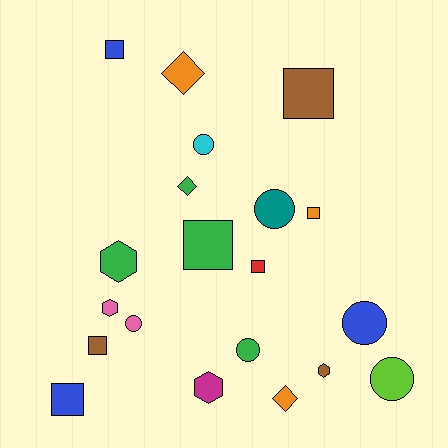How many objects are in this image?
There are 20 objects.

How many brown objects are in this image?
There are 3 brown objects.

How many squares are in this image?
There are 7 squares.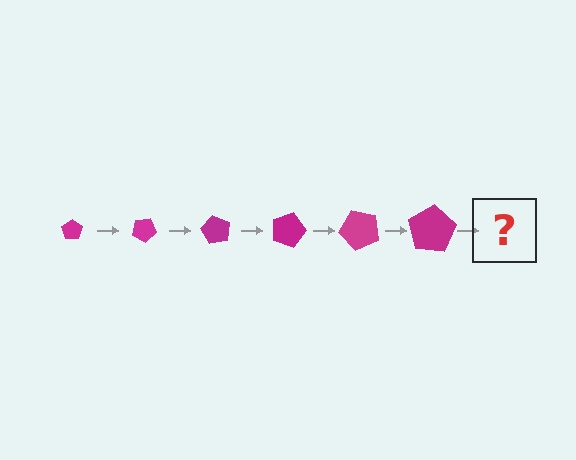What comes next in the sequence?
The next element should be a pentagon, larger than the previous one and rotated 180 degrees from the start.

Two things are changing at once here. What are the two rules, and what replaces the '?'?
The two rules are that the pentagon grows larger each step and it rotates 30 degrees each step. The '?' should be a pentagon, larger than the previous one and rotated 180 degrees from the start.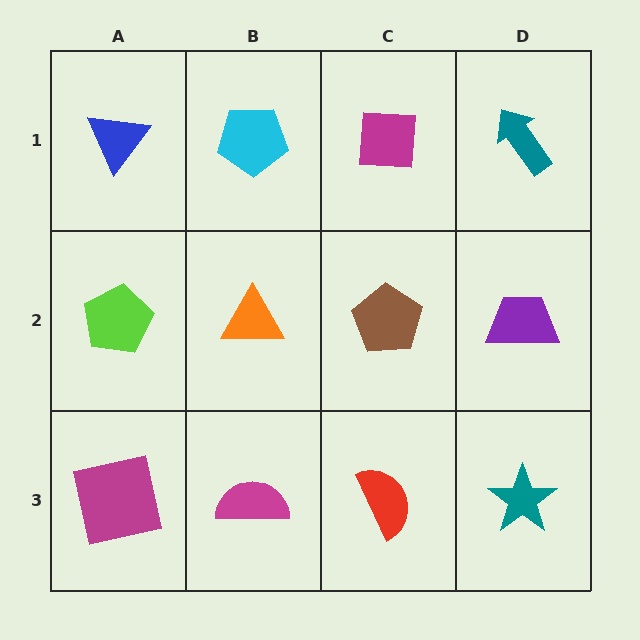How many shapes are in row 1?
4 shapes.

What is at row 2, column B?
An orange triangle.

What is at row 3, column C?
A red semicircle.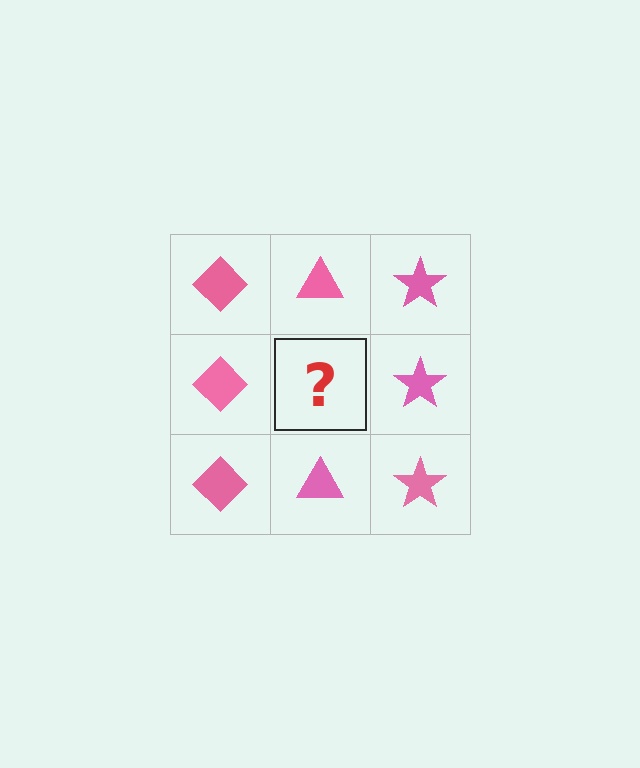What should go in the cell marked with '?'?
The missing cell should contain a pink triangle.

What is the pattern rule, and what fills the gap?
The rule is that each column has a consistent shape. The gap should be filled with a pink triangle.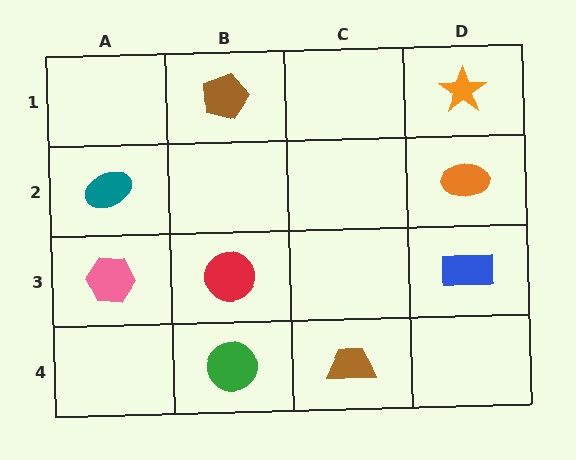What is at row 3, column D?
A blue rectangle.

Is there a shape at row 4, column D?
No, that cell is empty.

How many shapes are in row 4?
2 shapes.